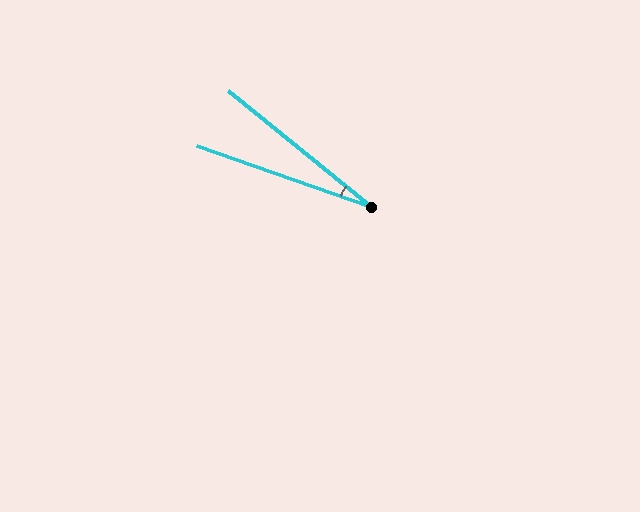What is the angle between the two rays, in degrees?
Approximately 20 degrees.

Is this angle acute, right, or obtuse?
It is acute.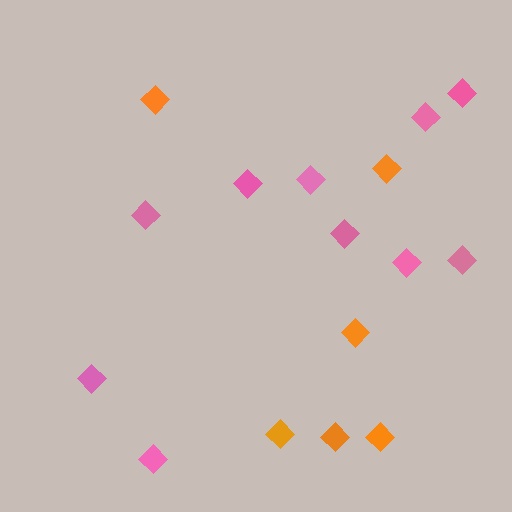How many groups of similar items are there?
There are 2 groups: one group of orange diamonds (6) and one group of pink diamonds (10).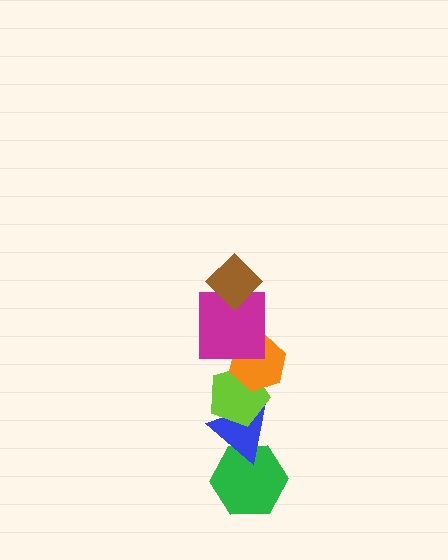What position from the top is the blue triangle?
The blue triangle is 5th from the top.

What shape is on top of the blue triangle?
The lime pentagon is on top of the blue triangle.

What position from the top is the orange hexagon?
The orange hexagon is 3rd from the top.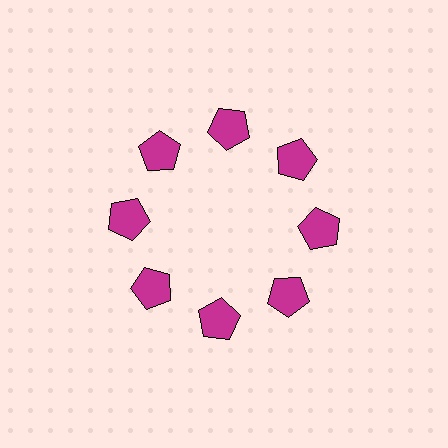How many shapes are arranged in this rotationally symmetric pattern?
There are 8 shapes, arranged in 8 groups of 1.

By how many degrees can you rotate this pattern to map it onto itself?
The pattern maps onto itself every 45 degrees of rotation.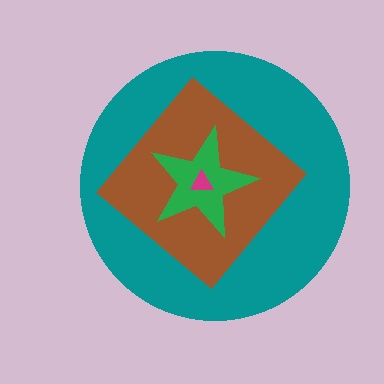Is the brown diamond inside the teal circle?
Yes.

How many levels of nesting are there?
4.